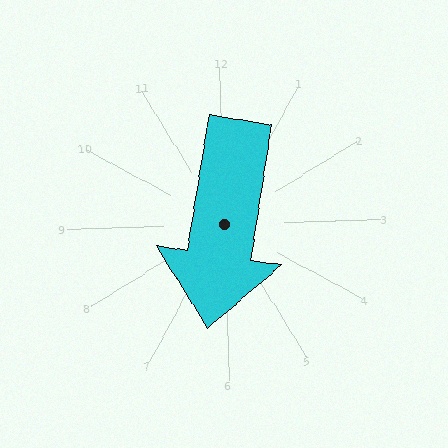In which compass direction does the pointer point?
South.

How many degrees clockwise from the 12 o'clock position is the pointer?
Approximately 191 degrees.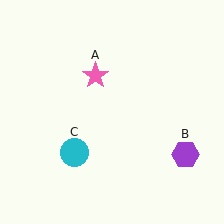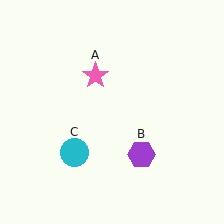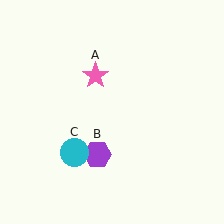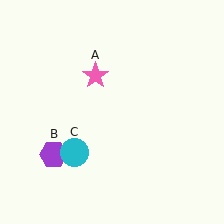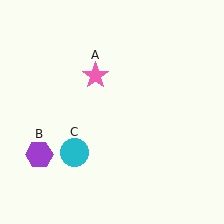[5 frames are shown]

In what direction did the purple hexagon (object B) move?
The purple hexagon (object B) moved left.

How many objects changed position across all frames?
1 object changed position: purple hexagon (object B).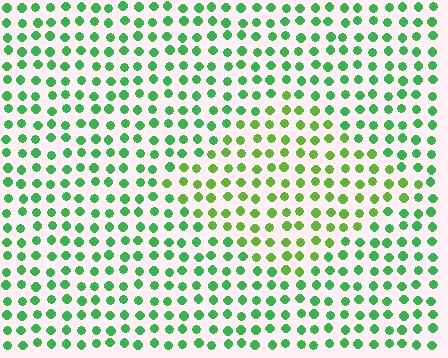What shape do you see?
I see a diamond.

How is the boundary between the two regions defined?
The boundary is defined purely by a slight shift in hue (about 32 degrees). Spacing, size, and orientation are identical on both sides.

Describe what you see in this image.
The image is filled with small green elements in a uniform arrangement. A diamond-shaped region is visible where the elements are tinted to a slightly different hue, forming a subtle color boundary.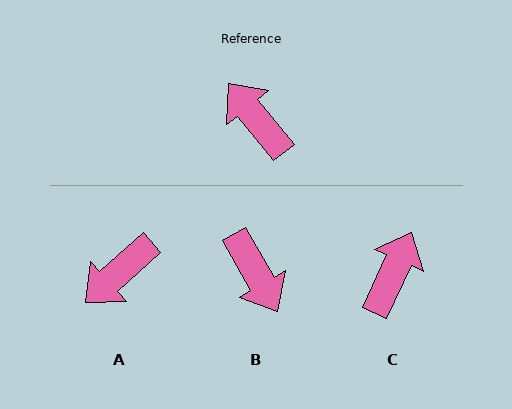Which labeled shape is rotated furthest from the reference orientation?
B, about 171 degrees away.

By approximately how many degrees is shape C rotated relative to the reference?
Approximately 64 degrees clockwise.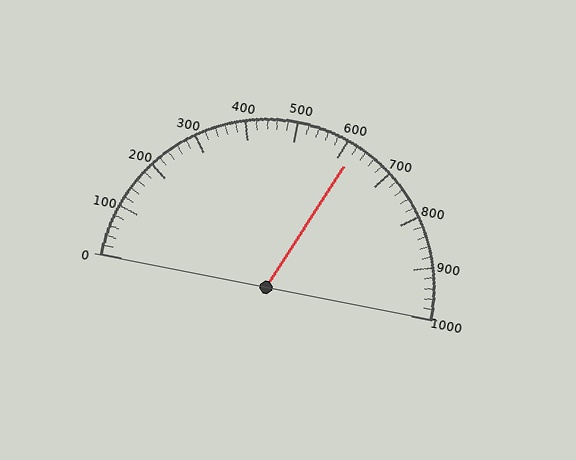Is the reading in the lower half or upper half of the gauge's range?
The reading is in the upper half of the range (0 to 1000).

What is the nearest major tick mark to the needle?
The nearest major tick mark is 600.